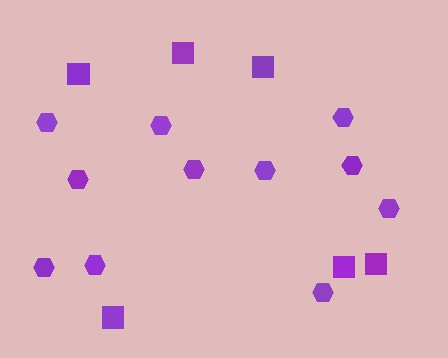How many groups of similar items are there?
There are 2 groups: one group of hexagons (11) and one group of squares (6).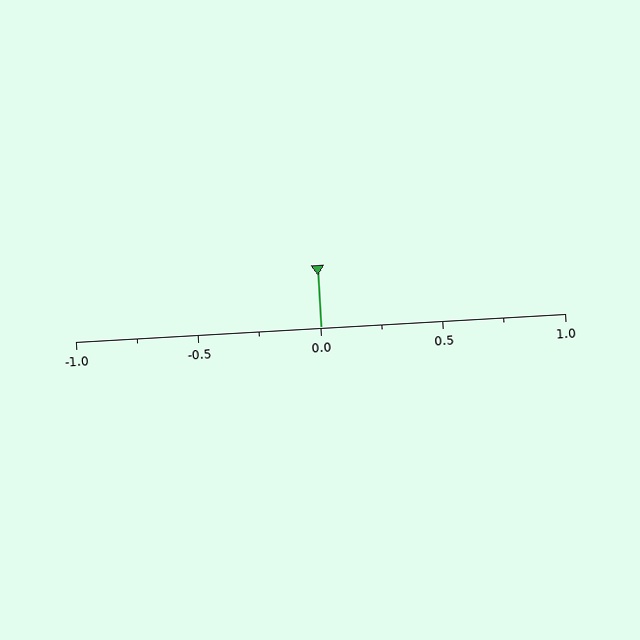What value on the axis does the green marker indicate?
The marker indicates approximately 0.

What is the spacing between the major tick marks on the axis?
The major ticks are spaced 0.5 apart.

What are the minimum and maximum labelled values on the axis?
The axis runs from -1.0 to 1.0.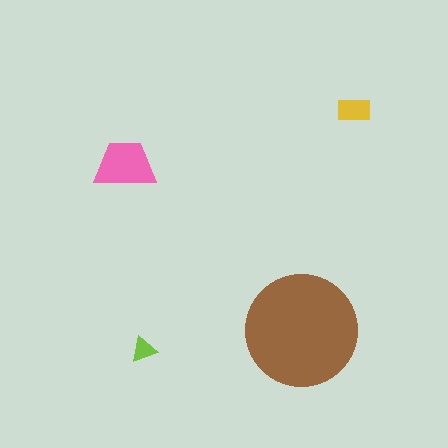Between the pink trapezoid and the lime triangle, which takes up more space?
The pink trapezoid.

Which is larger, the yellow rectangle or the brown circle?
The brown circle.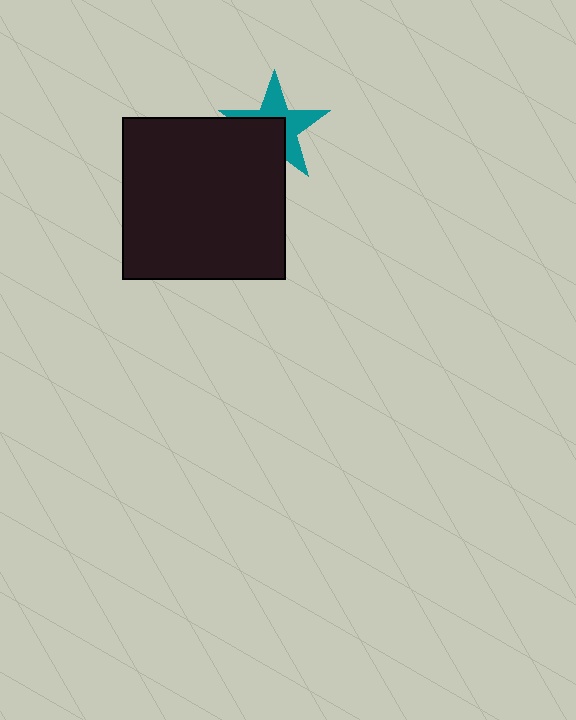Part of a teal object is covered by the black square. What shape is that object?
It is a star.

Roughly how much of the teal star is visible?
About half of it is visible (roughly 56%).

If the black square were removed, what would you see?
You would see the complete teal star.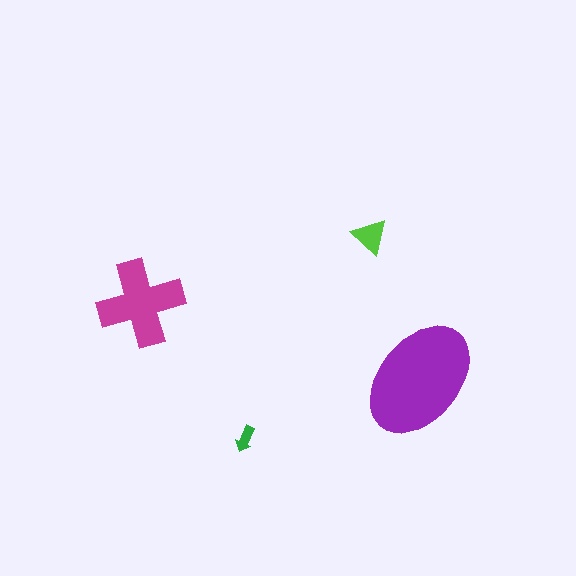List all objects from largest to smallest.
The purple ellipse, the magenta cross, the lime triangle, the green arrow.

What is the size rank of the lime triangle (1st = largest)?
3rd.